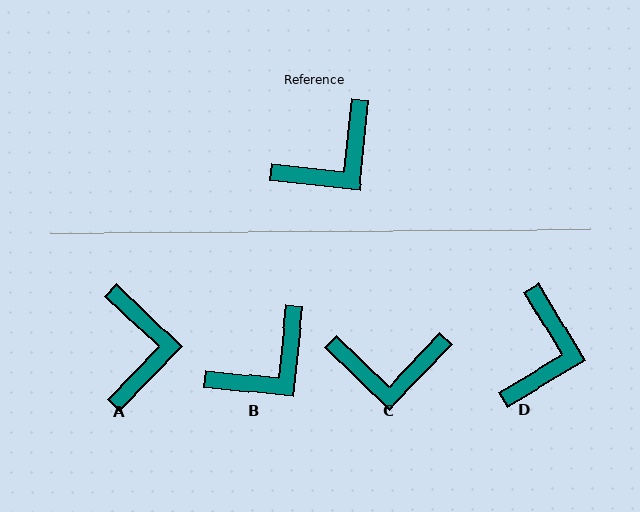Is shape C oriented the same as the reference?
No, it is off by about 38 degrees.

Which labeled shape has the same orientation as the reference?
B.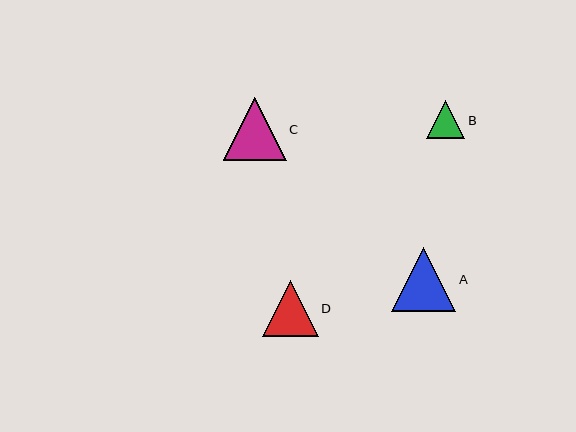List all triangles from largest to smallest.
From largest to smallest: A, C, D, B.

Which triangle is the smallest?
Triangle B is the smallest with a size of approximately 38 pixels.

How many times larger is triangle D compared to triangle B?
Triangle D is approximately 1.5 times the size of triangle B.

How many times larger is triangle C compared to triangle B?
Triangle C is approximately 1.7 times the size of triangle B.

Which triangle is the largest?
Triangle A is the largest with a size of approximately 64 pixels.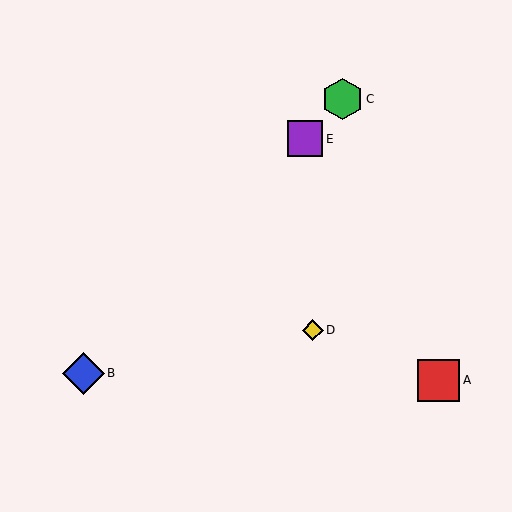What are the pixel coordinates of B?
Object B is at (84, 373).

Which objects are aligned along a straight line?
Objects B, C, E are aligned along a straight line.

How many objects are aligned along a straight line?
3 objects (B, C, E) are aligned along a straight line.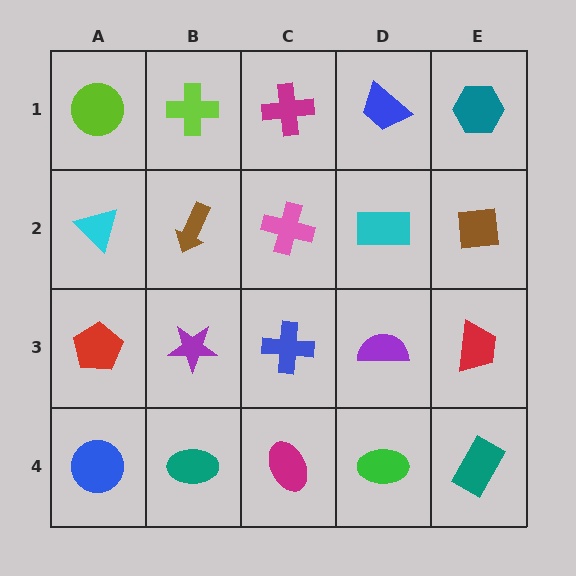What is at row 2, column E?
A brown square.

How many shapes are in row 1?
5 shapes.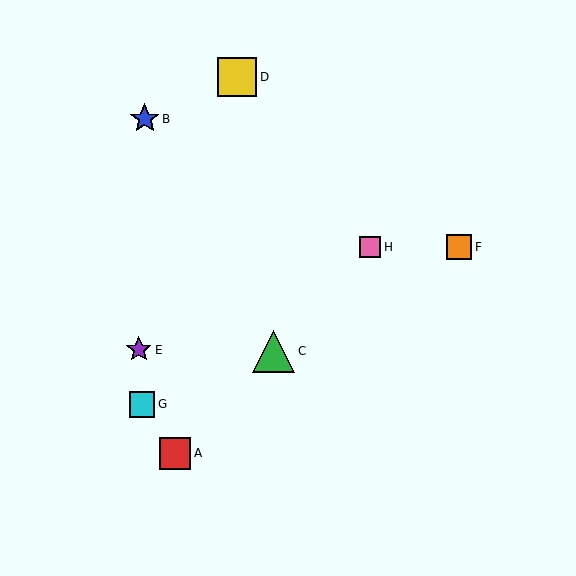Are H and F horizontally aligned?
Yes, both are at y≈247.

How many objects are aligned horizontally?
2 objects (F, H) are aligned horizontally.